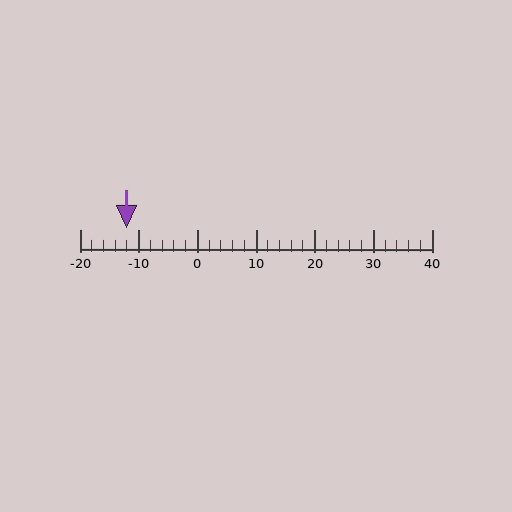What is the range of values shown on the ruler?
The ruler shows values from -20 to 40.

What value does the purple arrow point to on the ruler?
The purple arrow points to approximately -12.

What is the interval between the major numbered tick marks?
The major tick marks are spaced 10 units apart.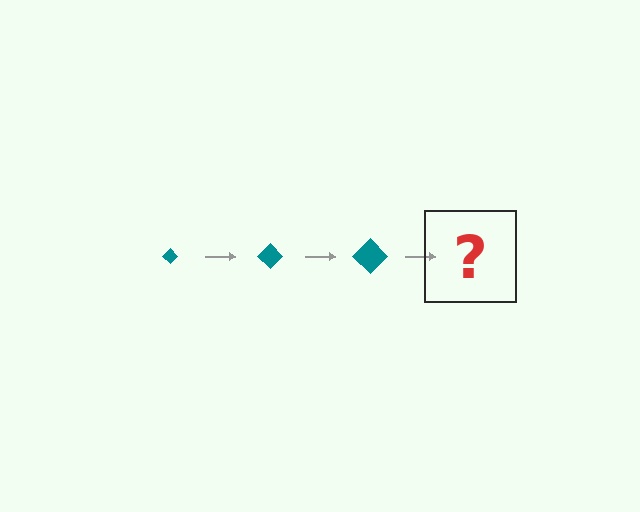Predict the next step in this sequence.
The next step is a teal diamond, larger than the previous one.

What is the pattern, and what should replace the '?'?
The pattern is that the diamond gets progressively larger each step. The '?' should be a teal diamond, larger than the previous one.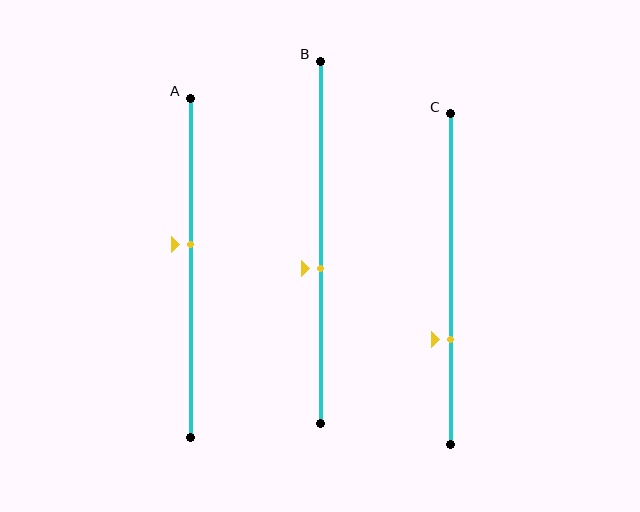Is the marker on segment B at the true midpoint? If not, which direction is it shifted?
No, the marker on segment B is shifted downward by about 7% of the segment length.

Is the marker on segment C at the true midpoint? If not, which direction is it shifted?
No, the marker on segment C is shifted downward by about 18% of the segment length.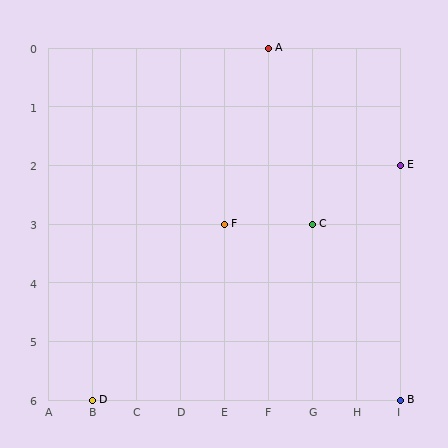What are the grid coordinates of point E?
Point E is at grid coordinates (I, 2).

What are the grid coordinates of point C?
Point C is at grid coordinates (G, 3).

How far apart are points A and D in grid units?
Points A and D are 4 columns and 6 rows apart (about 7.2 grid units diagonally).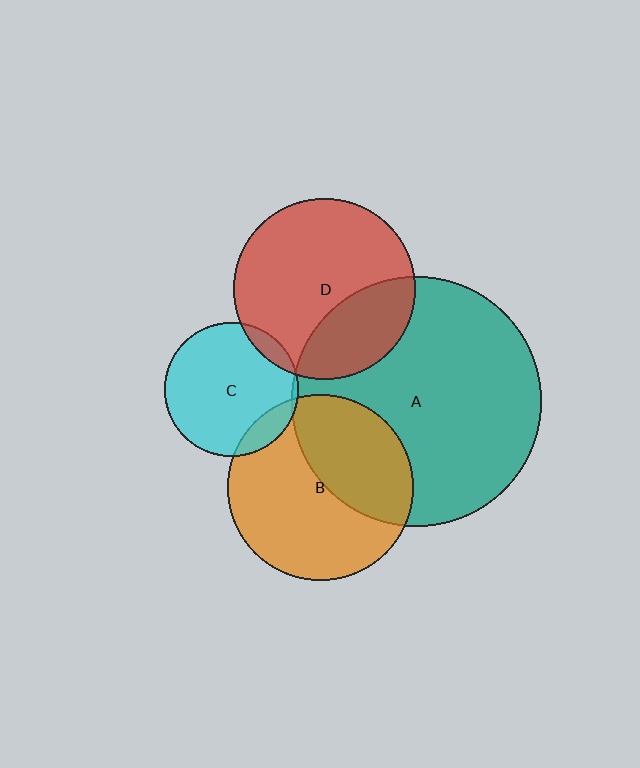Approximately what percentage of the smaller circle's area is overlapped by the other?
Approximately 5%.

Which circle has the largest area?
Circle A (teal).